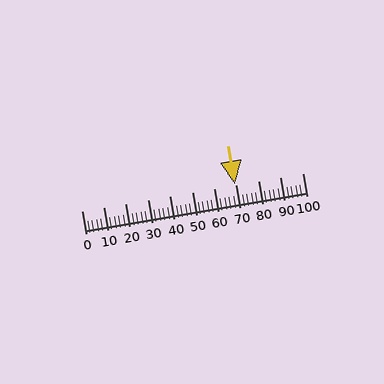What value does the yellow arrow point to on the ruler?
The yellow arrow points to approximately 70.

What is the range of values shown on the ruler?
The ruler shows values from 0 to 100.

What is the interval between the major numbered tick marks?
The major tick marks are spaced 10 units apart.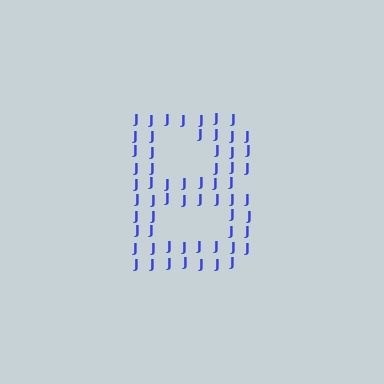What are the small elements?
The small elements are letter J's.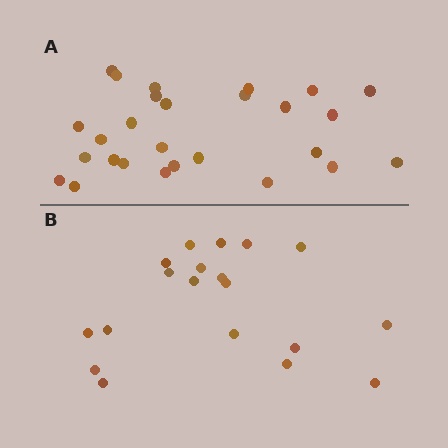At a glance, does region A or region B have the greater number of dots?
Region A (the top region) has more dots.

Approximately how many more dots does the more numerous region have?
Region A has roughly 8 or so more dots than region B.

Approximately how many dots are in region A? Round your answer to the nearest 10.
About 30 dots. (The exact count is 27, which rounds to 30.)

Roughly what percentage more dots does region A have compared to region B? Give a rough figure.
About 40% more.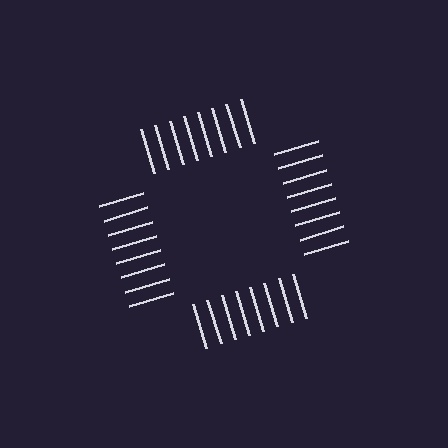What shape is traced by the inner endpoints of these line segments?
An illusory square — the line segments terminate on its edges but no continuous stroke is drawn.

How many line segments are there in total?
32 — 8 along each of the 4 edges.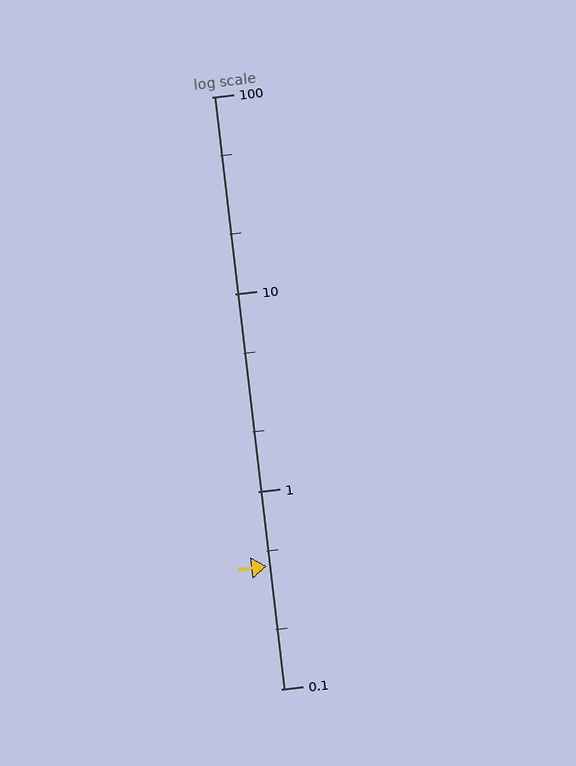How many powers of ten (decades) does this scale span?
The scale spans 3 decades, from 0.1 to 100.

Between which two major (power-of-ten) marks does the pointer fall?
The pointer is between 0.1 and 1.